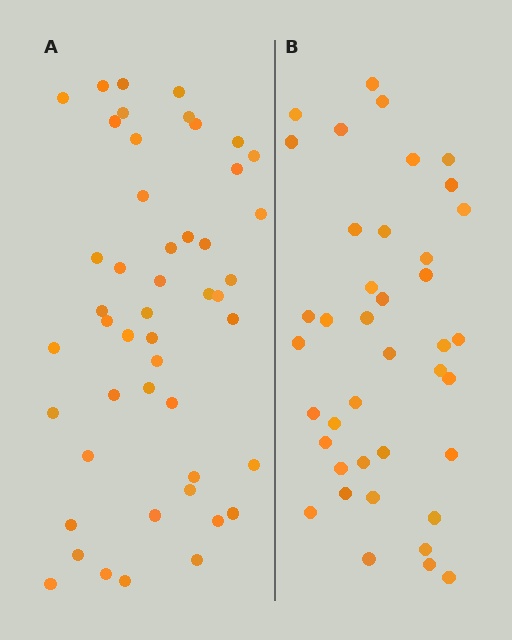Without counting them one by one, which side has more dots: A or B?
Region A (the left region) has more dots.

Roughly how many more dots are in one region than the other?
Region A has roughly 8 or so more dots than region B.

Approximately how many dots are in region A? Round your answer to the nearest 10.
About 50 dots. (The exact count is 48, which rounds to 50.)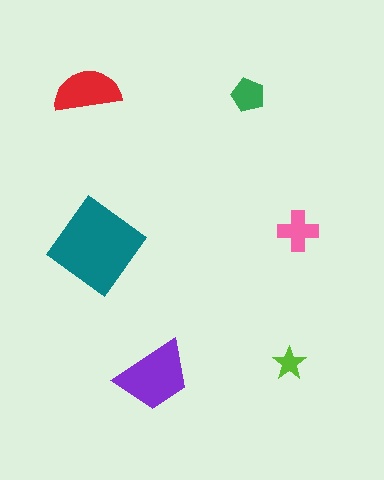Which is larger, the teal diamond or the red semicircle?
The teal diamond.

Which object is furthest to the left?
The red semicircle is leftmost.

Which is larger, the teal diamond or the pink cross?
The teal diamond.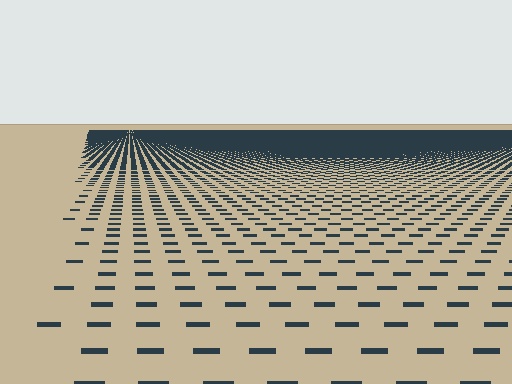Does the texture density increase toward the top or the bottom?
Density increases toward the top.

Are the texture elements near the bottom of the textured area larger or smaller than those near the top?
Larger. Near the bottom, elements are closer to the viewer and appear at a bigger on-screen size.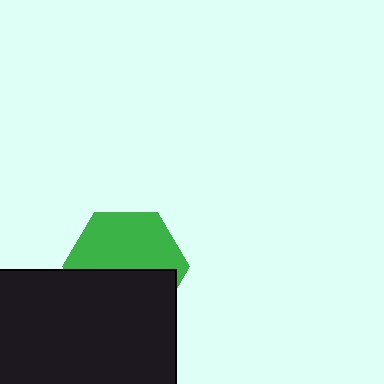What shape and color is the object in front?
The object in front is a black rectangle.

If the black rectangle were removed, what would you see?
You would see the complete green hexagon.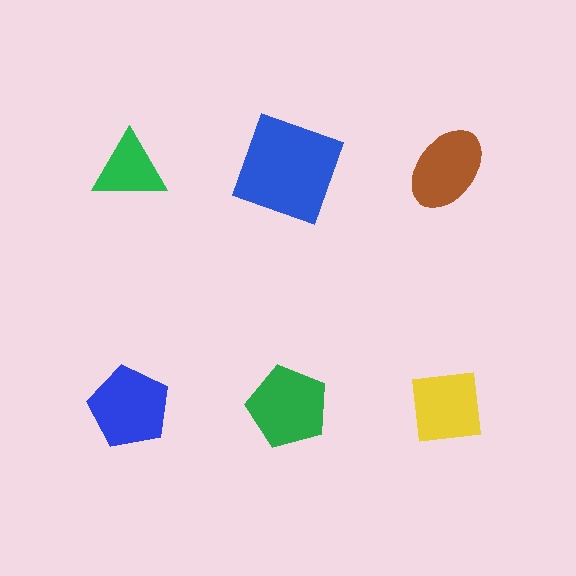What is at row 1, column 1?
A green triangle.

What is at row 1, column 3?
A brown ellipse.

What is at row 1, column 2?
A blue square.